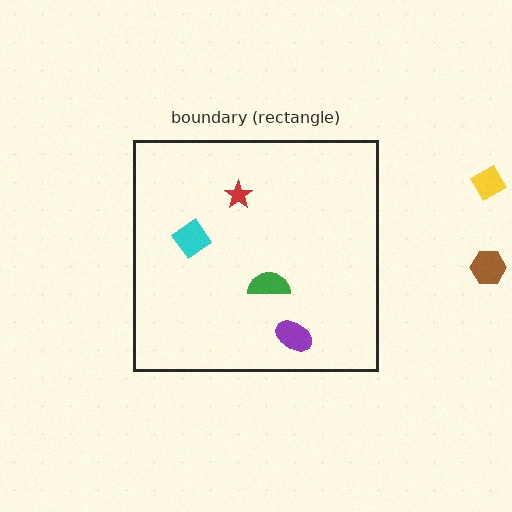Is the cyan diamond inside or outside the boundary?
Inside.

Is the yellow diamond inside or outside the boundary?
Outside.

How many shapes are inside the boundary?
4 inside, 2 outside.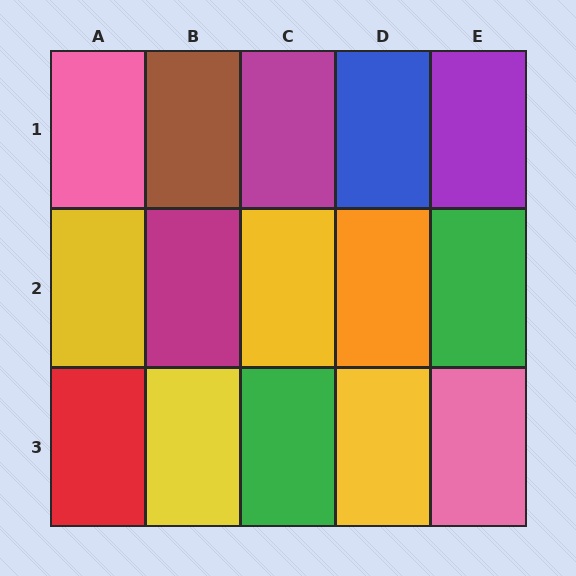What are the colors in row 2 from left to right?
Yellow, magenta, yellow, orange, green.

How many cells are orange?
1 cell is orange.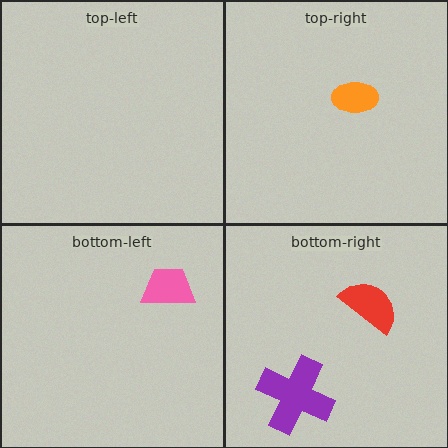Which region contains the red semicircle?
The bottom-right region.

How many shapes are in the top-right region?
1.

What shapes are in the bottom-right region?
The purple cross, the red semicircle.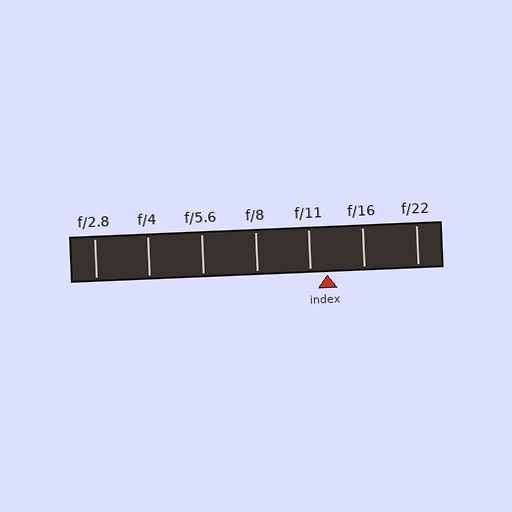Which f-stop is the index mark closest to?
The index mark is closest to f/11.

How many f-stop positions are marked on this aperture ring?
There are 7 f-stop positions marked.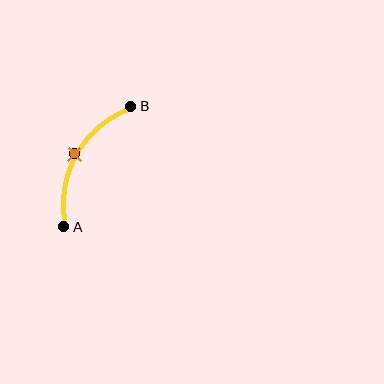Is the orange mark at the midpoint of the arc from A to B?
Yes. The orange mark lies on the arc at equal arc-length from both A and B — it is the arc midpoint.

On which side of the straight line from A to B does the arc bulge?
The arc bulges to the left of the straight line connecting A and B.